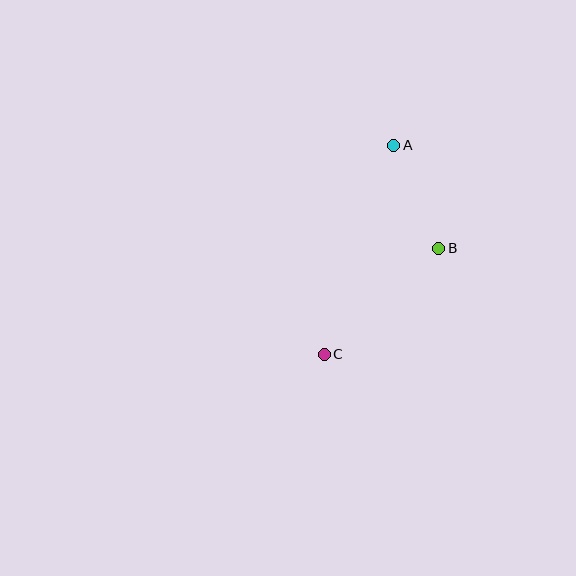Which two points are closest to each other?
Points A and B are closest to each other.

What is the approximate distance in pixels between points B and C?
The distance between B and C is approximately 156 pixels.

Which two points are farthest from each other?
Points A and C are farthest from each other.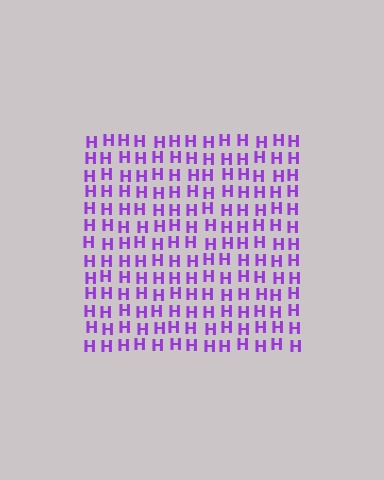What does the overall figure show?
The overall figure shows a square.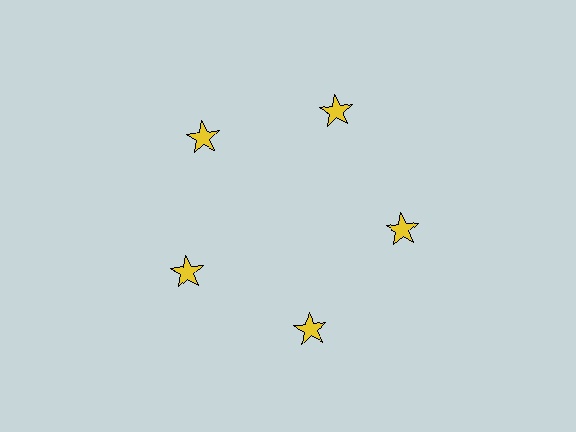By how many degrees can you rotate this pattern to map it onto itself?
The pattern maps onto itself every 72 degrees of rotation.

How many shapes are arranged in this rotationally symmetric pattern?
There are 5 shapes, arranged in 5 groups of 1.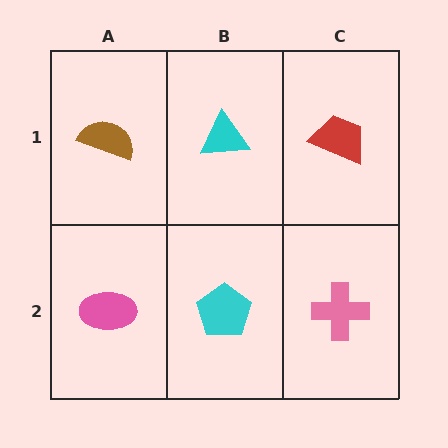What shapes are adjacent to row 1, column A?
A pink ellipse (row 2, column A), a cyan triangle (row 1, column B).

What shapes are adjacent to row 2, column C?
A red trapezoid (row 1, column C), a cyan pentagon (row 2, column B).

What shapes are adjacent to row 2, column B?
A cyan triangle (row 1, column B), a pink ellipse (row 2, column A), a pink cross (row 2, column C).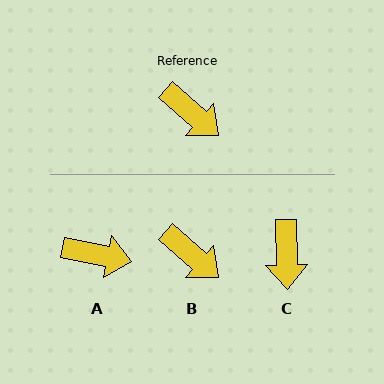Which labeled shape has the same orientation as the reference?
B.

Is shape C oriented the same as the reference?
No, it is off by about 48 degrees.